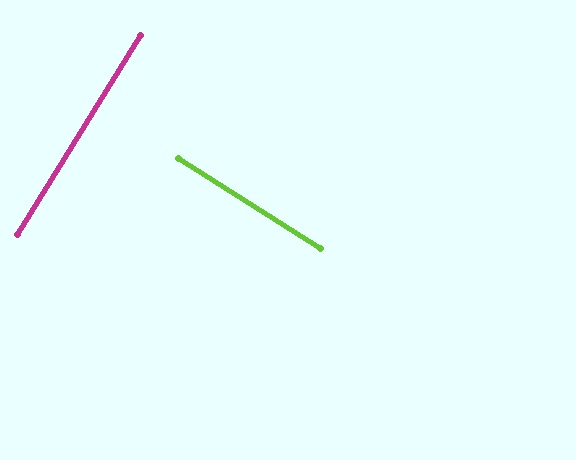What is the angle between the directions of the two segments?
Approximately 89 degrees.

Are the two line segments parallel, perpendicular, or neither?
Perpendicular — they meet at approximately 89°.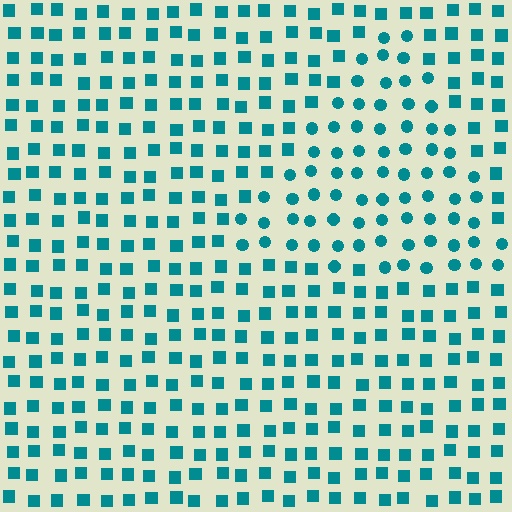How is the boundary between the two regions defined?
The boundary is defined by a change in element shape: circles inside vs. squares outside. All elements share the same color and spacing.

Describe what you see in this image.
The image is filled with small teal elements arranged in a uniform grid. A triangle-shaped region contains circles, while the surrounding area contains squares. The boundary is defined purely by the change in element shape.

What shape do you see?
I see a triangle.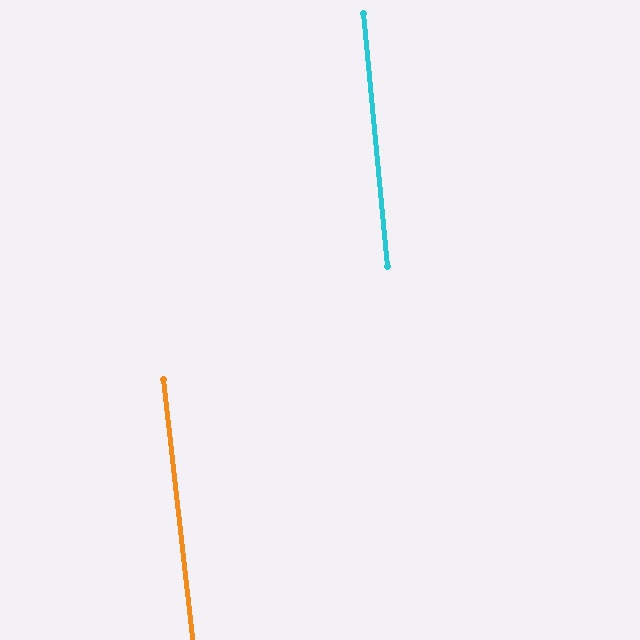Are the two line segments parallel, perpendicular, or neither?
Parallel — their directions differ by only 0.9°.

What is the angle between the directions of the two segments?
Approximately 1 degree.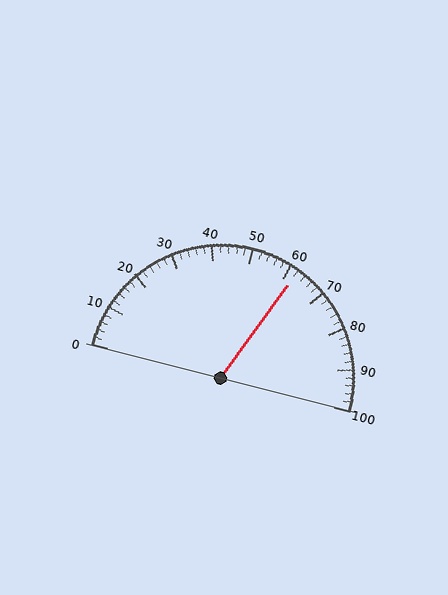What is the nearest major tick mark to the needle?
The nearest major tick mark is 60.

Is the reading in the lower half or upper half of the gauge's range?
The reading is in the upper half of the range (0 to 100).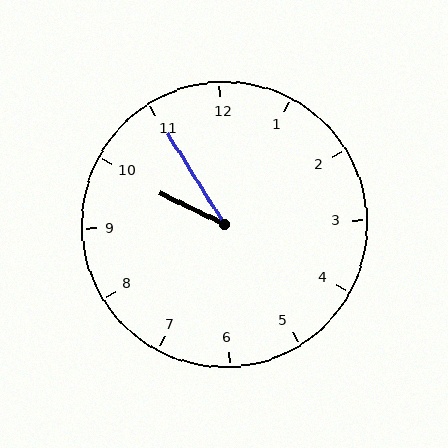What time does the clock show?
9:55.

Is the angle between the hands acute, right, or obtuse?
It is acute.